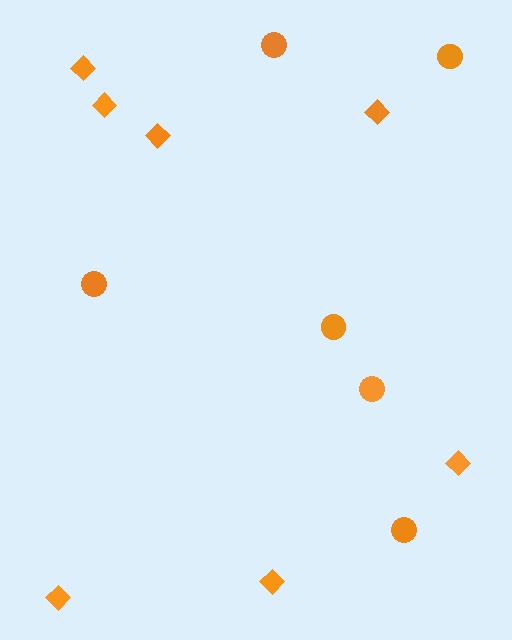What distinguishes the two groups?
There are 2 groups: one group of diamonds (7) and one group of circles (6).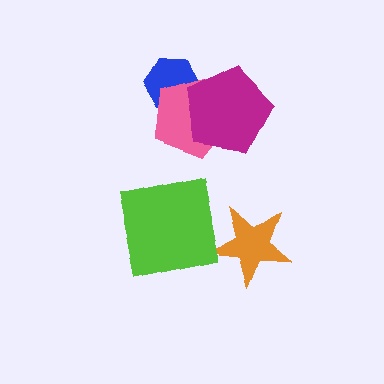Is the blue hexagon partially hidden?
Yes, it is partially covered by another shape.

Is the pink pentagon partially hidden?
Yes, it is partially covered by another shape.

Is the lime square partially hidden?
No, no other shape covers it.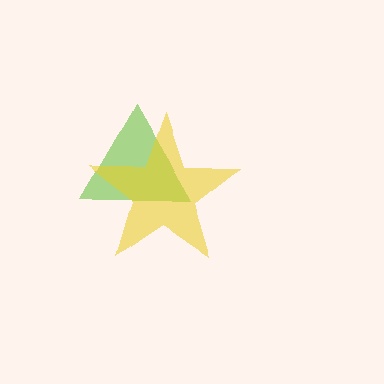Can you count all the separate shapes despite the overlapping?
Yes, there are 2 separate shapes.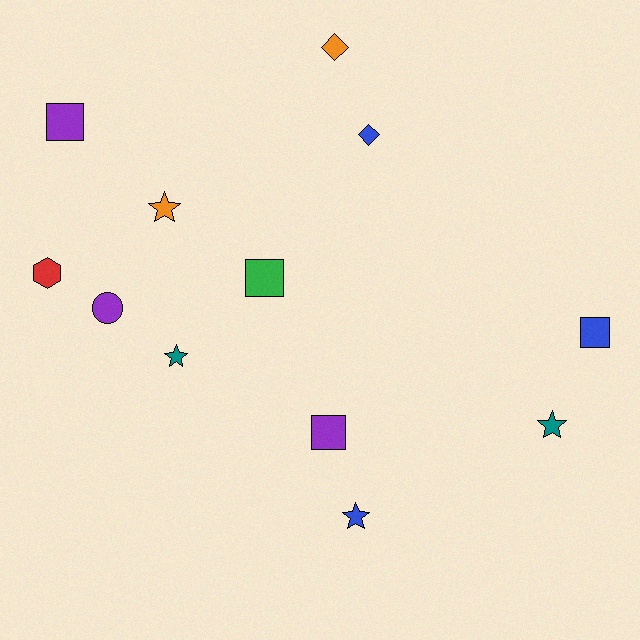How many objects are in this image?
There are 12 objects.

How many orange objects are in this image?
There are 2 orange objects.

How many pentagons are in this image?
There are no pentagons.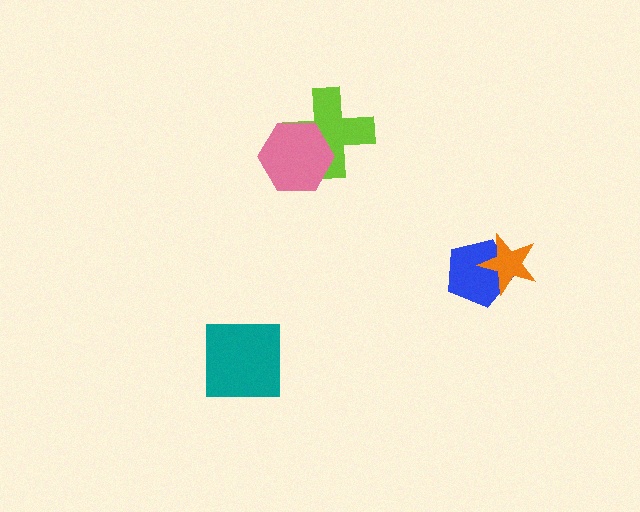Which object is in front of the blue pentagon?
The orange star is in front of the blue pentagon.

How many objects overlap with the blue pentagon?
1 object overlaps with the blue pentagon.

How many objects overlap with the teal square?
0 objects overlap with the teal square.